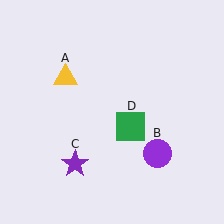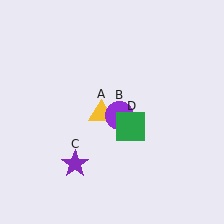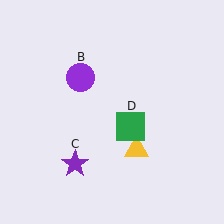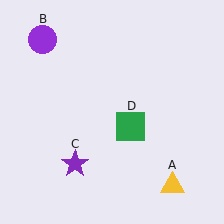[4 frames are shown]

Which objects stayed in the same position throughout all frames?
Purple star (object C) and green square (object D) remained stationary.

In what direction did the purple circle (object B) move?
The purple circle (object B) moved up and to the left.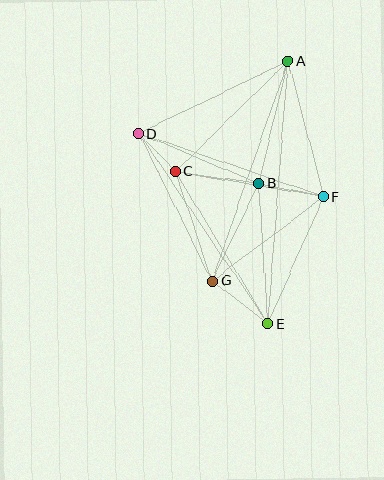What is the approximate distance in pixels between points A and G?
The distance between A and G is approximately 232 pixels.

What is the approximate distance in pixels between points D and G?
The distance between D and G is approximately 165 pixels.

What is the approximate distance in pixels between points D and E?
The distance between D and E is approximately 230 pixels.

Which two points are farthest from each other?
Points A and E are farthest from each other.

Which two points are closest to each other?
Points C and D are closest to each other.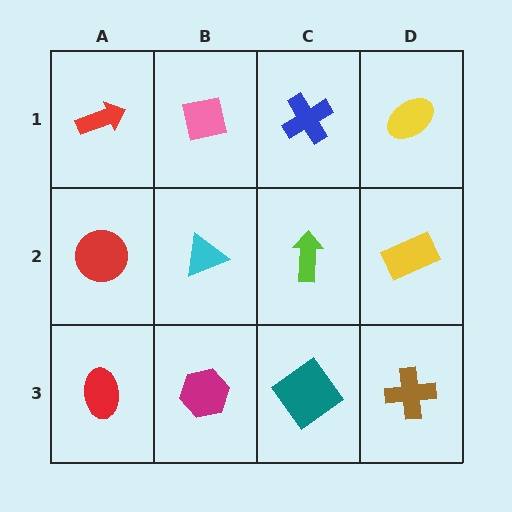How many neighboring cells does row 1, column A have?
2.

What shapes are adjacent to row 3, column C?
A lime arrow (row 2, column C), a magenta hexagon (row 3, column B), a brown cross (row 3, column D).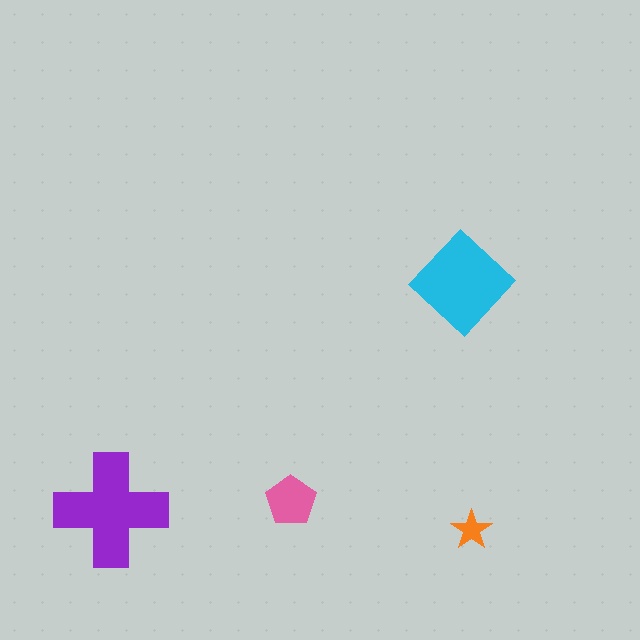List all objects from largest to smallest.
The purple cross, the cyan diamond, the pink pentagon, the orange star.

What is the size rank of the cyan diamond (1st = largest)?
2nd.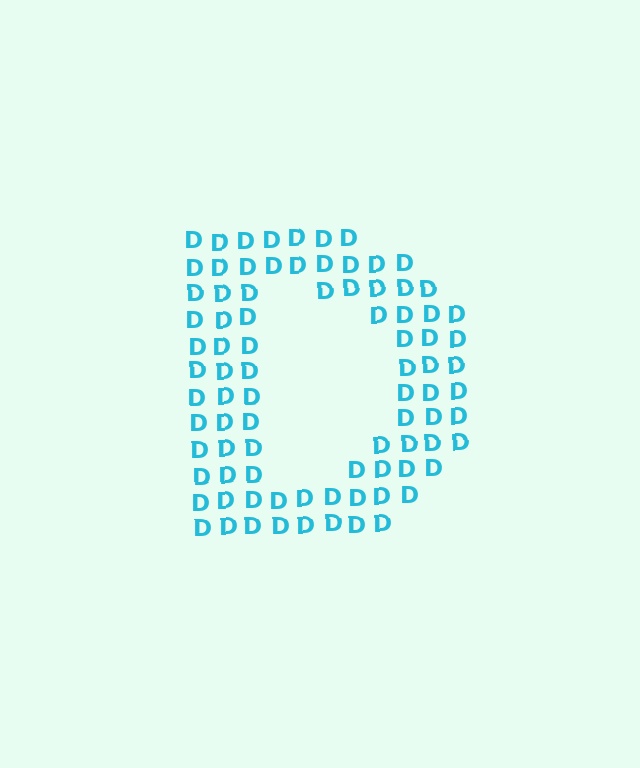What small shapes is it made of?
It is made of small letter D's.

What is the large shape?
The large shape is the letter D.